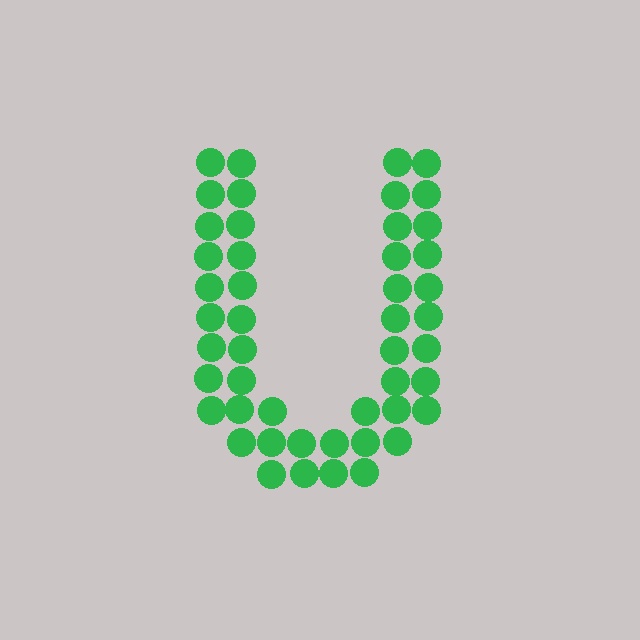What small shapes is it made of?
It is made of small circles.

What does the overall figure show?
The overall figure shows the letter U.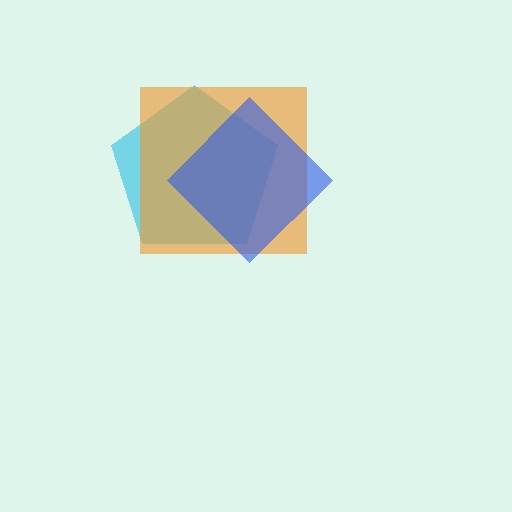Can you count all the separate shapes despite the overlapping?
Yes, there are 3 separate shapes.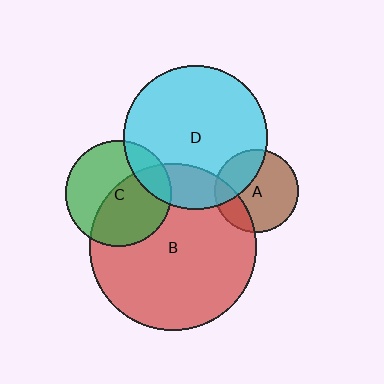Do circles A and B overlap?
Yes.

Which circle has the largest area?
Circle B (red).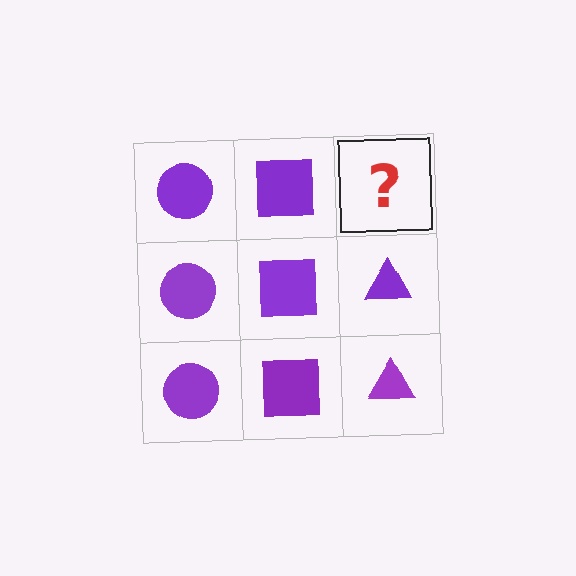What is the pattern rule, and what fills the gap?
The rule is that each column has a consistent shape. The gap should be filled with a purple triangle.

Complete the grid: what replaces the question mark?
The question mark should be replaced with a purple triangle.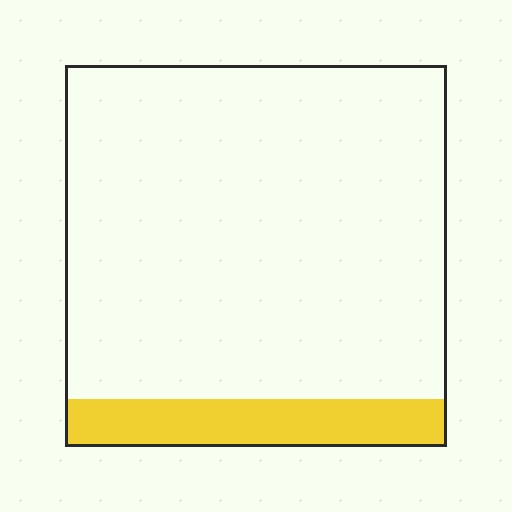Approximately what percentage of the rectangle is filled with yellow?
Approximately 15%.